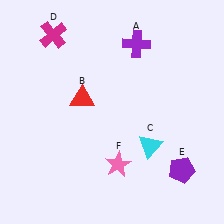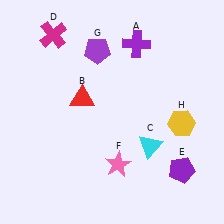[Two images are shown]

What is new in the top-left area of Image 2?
A purple pentagon (G) was added in the top-left area of Image 2.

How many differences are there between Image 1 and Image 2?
There are 2 differences between the two images.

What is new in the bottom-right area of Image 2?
A yellow hexagon (H) was added in the bottom-right area of Image 2.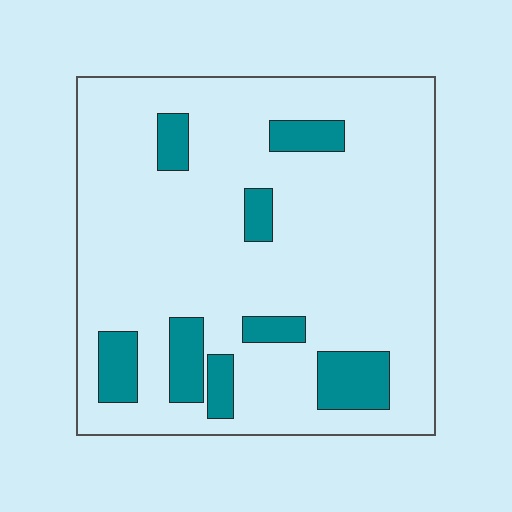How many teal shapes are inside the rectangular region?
8.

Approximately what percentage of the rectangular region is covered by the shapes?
Approximately 15%.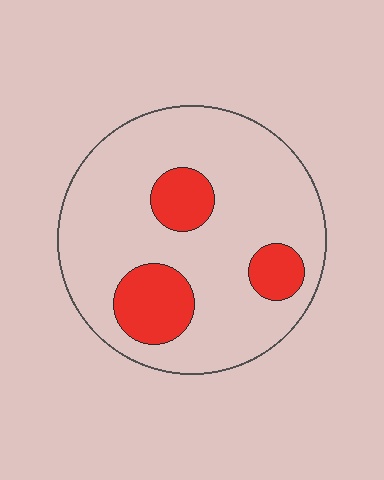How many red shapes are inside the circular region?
3.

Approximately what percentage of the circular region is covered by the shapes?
Approximately 20%.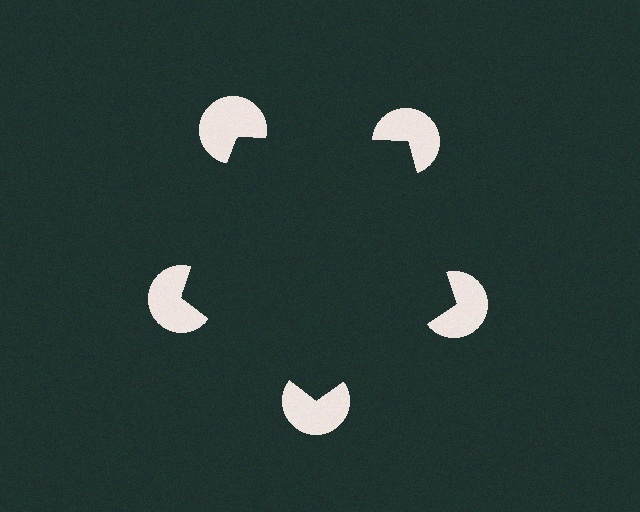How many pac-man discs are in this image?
There are 5 — one at each vertex of the illusory pentagon.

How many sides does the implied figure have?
5 sides.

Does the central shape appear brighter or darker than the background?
It typically appears slightly darker than the background, even though no actual brightness change is drawn.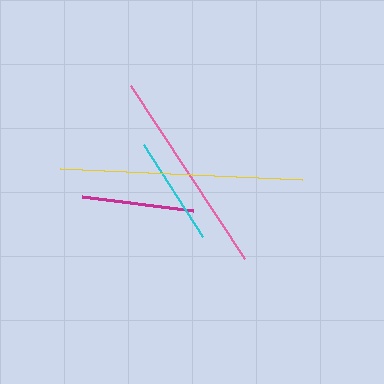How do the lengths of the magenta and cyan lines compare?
The magenta and cyan lines are approximately the same length.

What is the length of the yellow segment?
The yellow segment is approximately 242 pixels long.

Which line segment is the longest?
The yellow line is the longest at approximately 242 pixels.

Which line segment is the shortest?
The cyan line is the shortest at approximately 109 pixels.